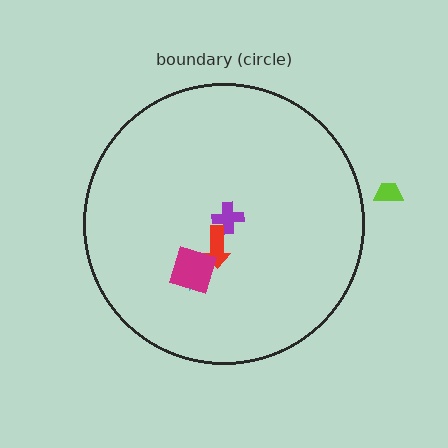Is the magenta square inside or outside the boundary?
Inside.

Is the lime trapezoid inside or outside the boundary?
Outside.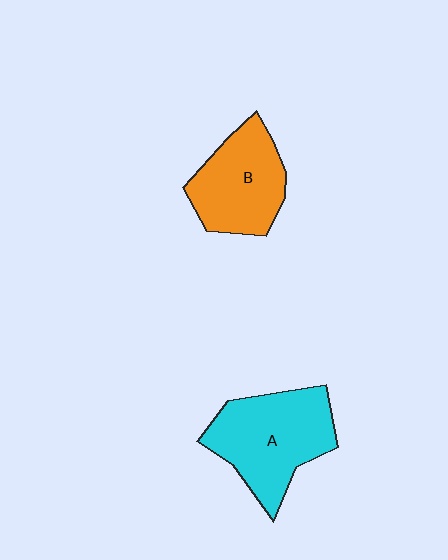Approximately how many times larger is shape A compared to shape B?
Approximately 1.2 times.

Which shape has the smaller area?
Shape B (orange).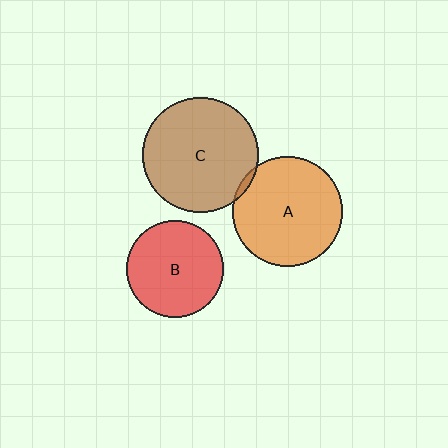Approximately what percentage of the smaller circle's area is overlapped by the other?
Approximately 5%.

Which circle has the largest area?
Circle C (brown).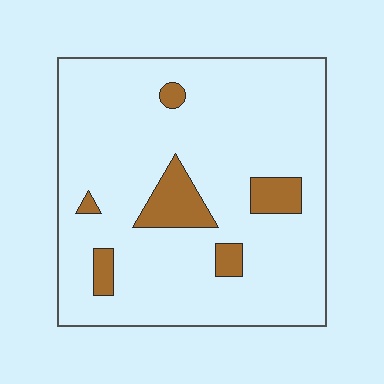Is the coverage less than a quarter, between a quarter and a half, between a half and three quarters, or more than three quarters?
Less than a quarter.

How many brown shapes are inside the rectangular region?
6.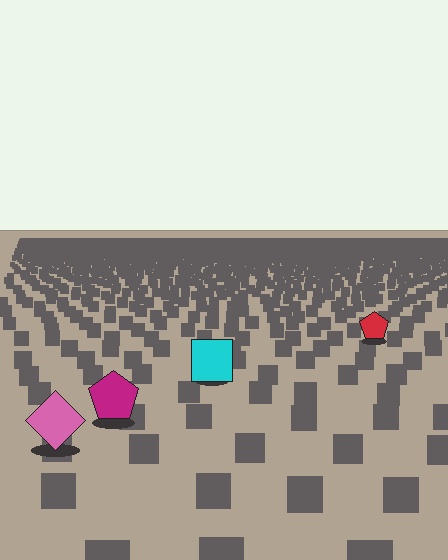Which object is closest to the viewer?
The pink diamond is closest. The texture marks near it are larger and more spread out.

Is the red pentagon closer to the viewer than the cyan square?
No. The cyan square is closer — you can tell from the texture gradient: the ground texture is coarser near it.